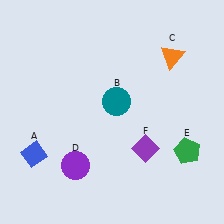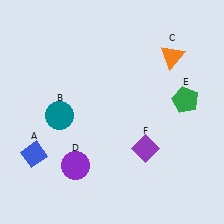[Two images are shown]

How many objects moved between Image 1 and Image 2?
2 objects moved between the two images.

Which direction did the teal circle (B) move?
The teal circle (B) moved left.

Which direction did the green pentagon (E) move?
The green pentagon (E) moved up.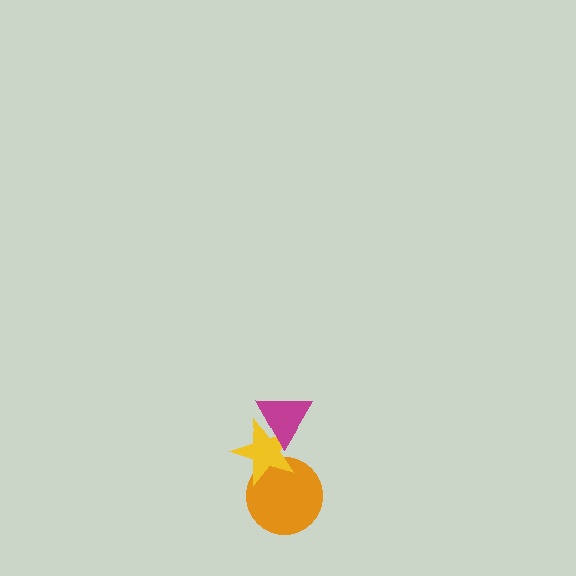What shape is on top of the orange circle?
The yellow star is on top of the orange circle.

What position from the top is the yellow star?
The yellow star is 2nd from the top.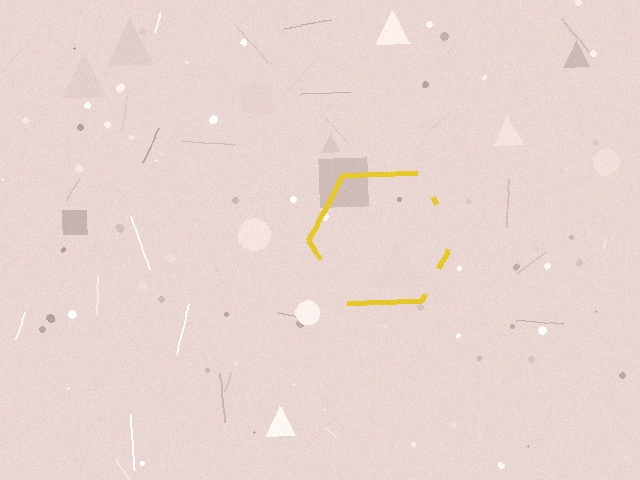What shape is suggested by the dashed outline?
The dashed outline suggests a hexagon.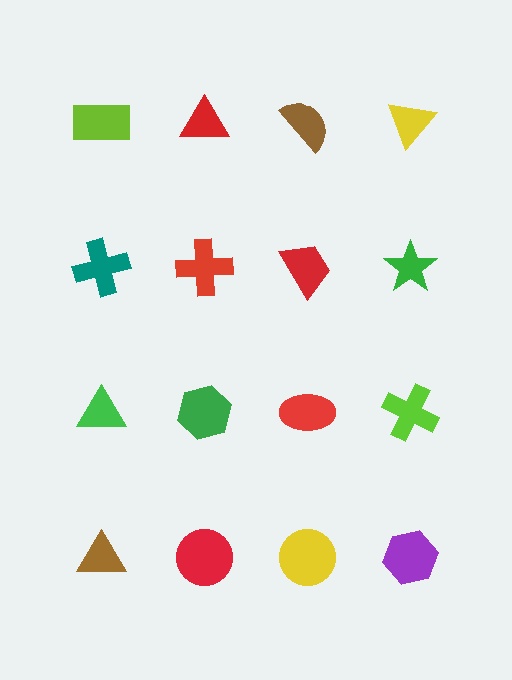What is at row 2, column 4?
A green star.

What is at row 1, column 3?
A brown semicircle.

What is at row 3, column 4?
A lime cross.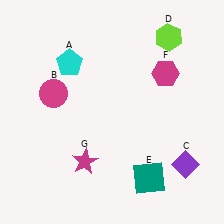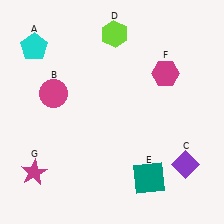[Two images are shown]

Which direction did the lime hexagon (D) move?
The lime hexagon (D) moved left.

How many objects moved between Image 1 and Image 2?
3 objects moved between the two images.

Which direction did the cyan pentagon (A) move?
The cyan pentagon (A) moved left.